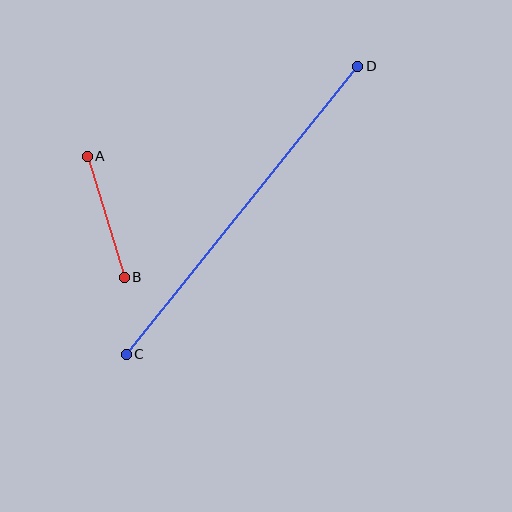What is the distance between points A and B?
The distance is approximately 127 pixels.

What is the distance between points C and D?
The distance is approximately 370 pixels.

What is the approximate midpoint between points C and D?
The midpoint is at approximately (242, 210) pixels.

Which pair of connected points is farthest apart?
Points C and D are farthest apart.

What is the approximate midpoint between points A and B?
The midpoint is at approximately (106, 217) pixels.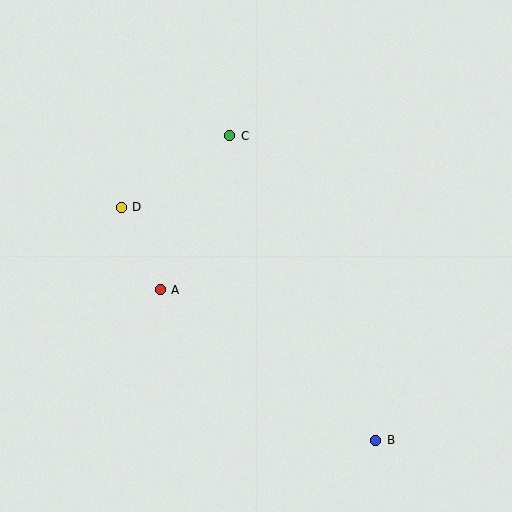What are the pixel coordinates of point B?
Point B is at (376, 440).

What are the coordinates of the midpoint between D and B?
The midpoint between D and B is at (249, 324).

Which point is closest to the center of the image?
Point A at (160, 290) is closest to the center.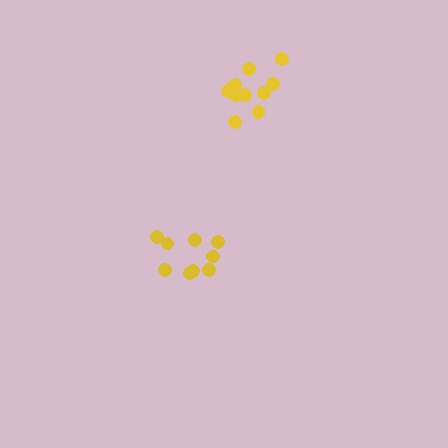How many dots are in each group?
Group 1: 9 dots, Group 2: 12 dots (21 total).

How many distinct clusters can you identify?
There are 2 distinct clusters.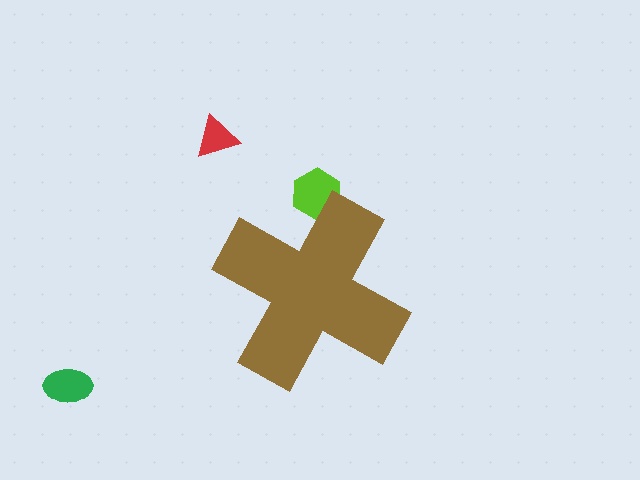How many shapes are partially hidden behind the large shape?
1 shape is partially hidden.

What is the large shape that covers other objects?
A brown cross.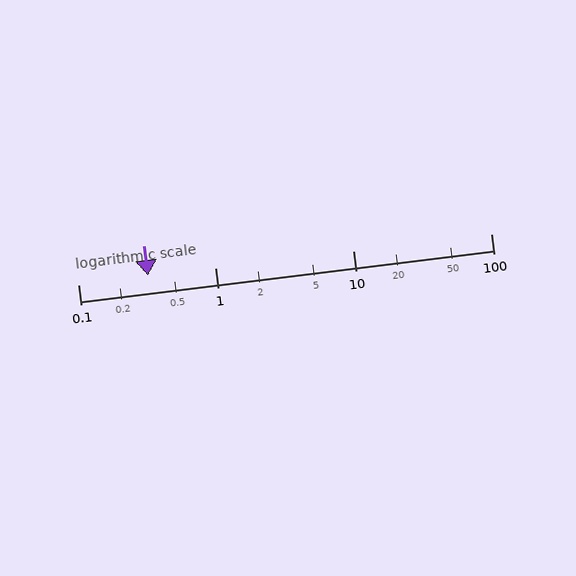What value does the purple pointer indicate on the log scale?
The pointer indicates approximately 0.32.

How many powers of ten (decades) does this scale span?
The scale spans 3 decades, from 0.1 to 100.